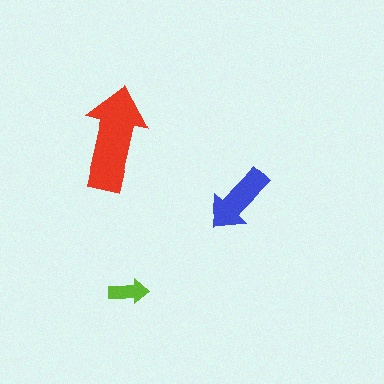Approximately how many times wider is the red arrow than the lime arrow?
About 2.5 times wider.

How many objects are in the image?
There are 3 objects in the image.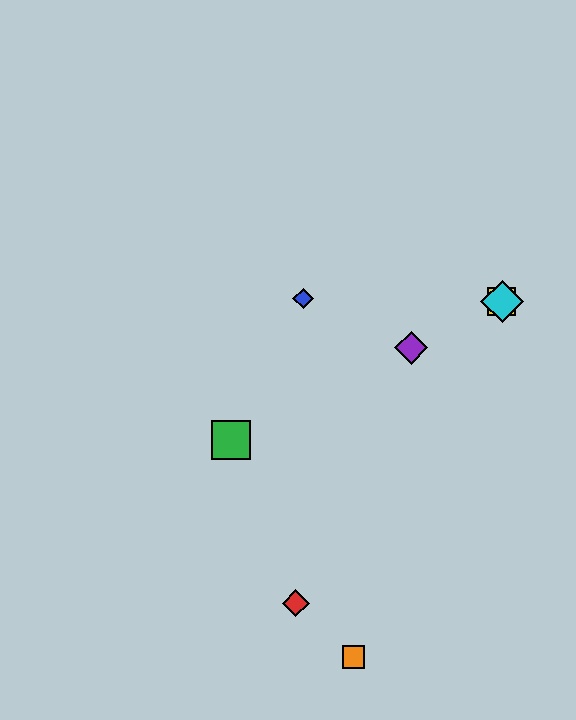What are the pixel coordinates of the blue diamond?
The blue diamond is at (303, 299).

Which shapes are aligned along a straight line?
The green square, the yellow square, the purple diamond, the cyan diamond are aligned along a straight line.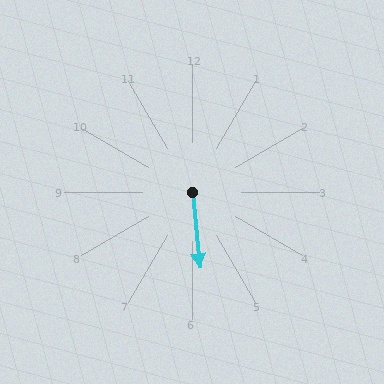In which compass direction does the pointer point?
South.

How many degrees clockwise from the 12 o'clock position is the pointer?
Approximately 174 degrees.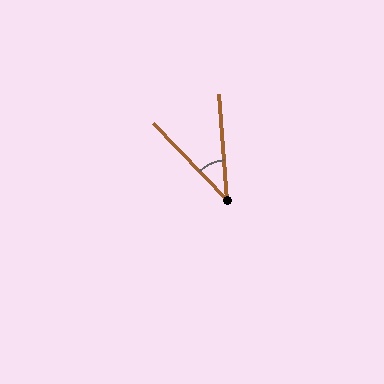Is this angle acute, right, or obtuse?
It is acute.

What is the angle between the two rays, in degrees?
Approximately 39 degrees.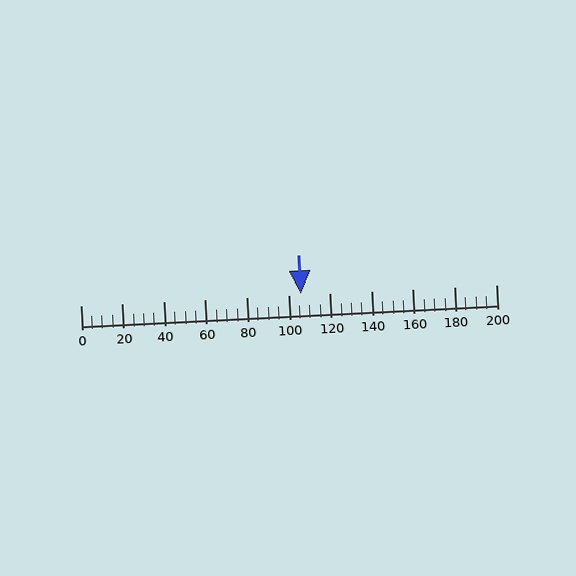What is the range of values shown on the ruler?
The ruler shows values from 0 to 200.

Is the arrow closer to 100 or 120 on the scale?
The arrow is closer to 100.